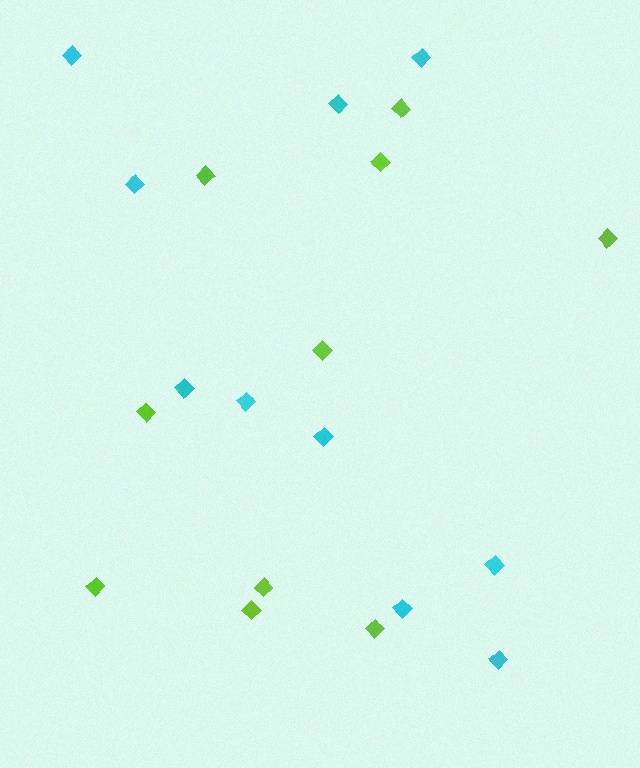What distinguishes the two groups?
There are 2 groups: one group of cyan diamonds (10) and one group of lime diamonds (10).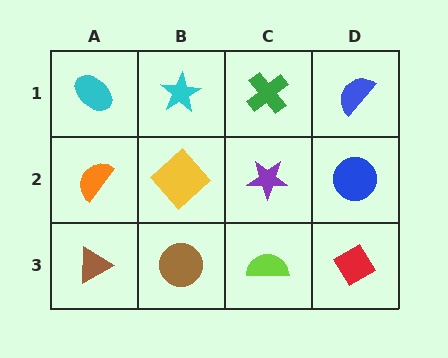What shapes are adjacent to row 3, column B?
A yellow diamond (row 2, column B), a brown triangle (row 3, column A), a lime semicircle (row 3, column C).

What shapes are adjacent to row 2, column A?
A cyan ellipse (row 1, column A), a brown triangle (row 3, column A), a yellow diamond (row 2, column B).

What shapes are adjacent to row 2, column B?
A cyan star (row 1, column B), a brown circle (row 3, column B), an orange semicircle (row 2, column A), a purple star (row 2, column C).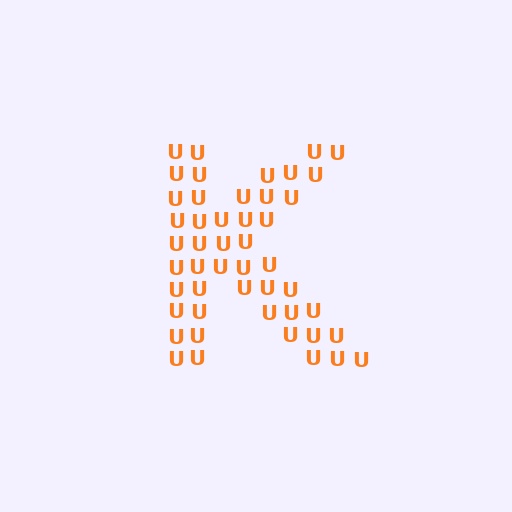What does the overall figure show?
The overall figure shows the letter K.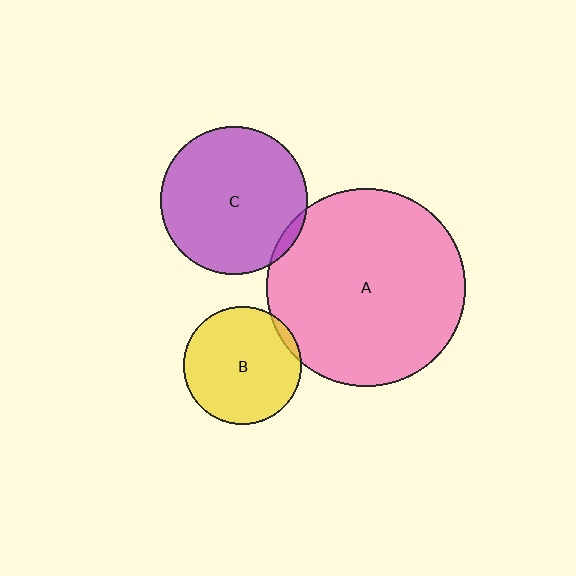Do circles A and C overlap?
Yes.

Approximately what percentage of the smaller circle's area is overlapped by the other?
Approximately 5%.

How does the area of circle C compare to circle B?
Approximately 1.6 times.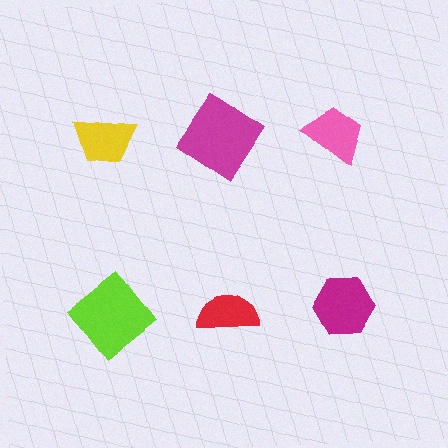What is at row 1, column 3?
A pink trapezoid.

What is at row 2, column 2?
A red semicircle.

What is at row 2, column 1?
A lime diamond.